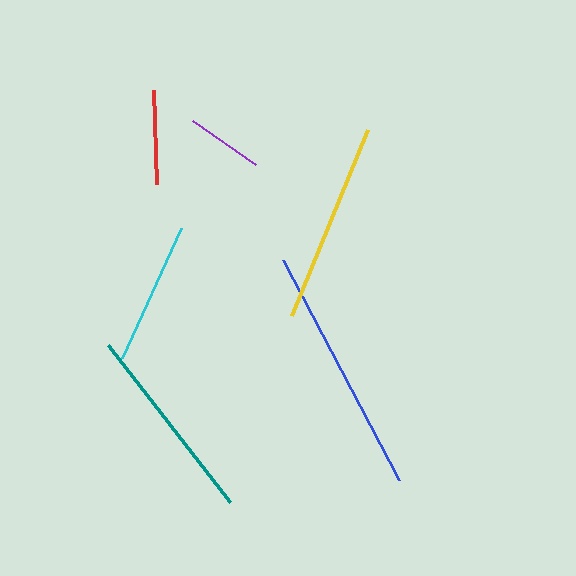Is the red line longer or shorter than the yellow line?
The yellow line is longer than the red line.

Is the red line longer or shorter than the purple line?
The red line is longer than the purple line.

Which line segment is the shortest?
The purple line is the shortest at approximately 77 pixels.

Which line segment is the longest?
The blue line is the longest at approximately 249 pixels.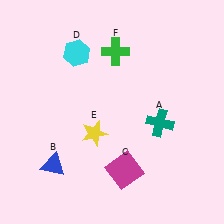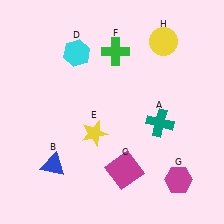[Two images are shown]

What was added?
A magenta hexagon (G), a yellow circle (H) were added in Image 2.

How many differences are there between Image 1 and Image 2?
There are 2 differences between the two images.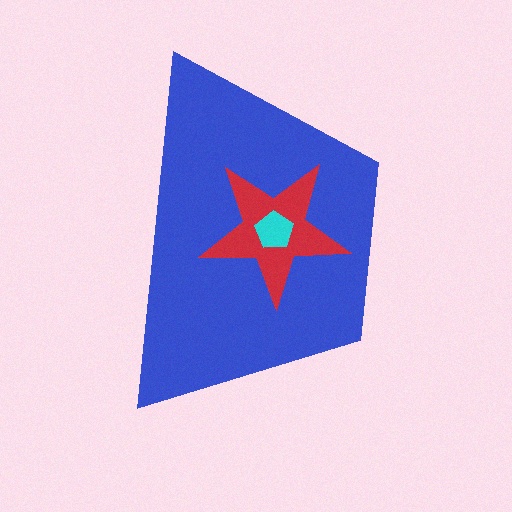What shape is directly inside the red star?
The cyan pentagon.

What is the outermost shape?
The blue trapezoid.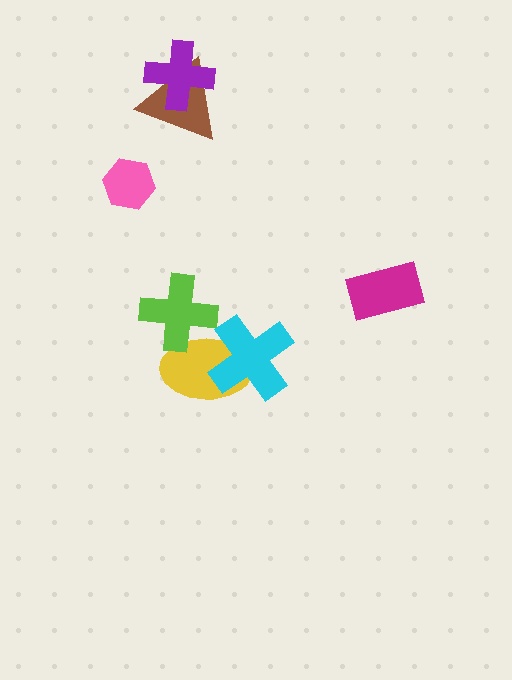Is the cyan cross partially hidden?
No, no other shape covers it.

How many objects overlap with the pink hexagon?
0 objects overlap with the pink hexagon.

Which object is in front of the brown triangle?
The purple cross is in front of the brown triangle.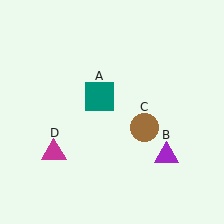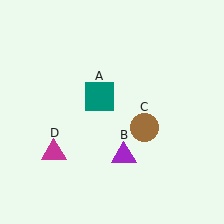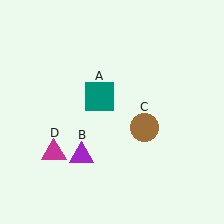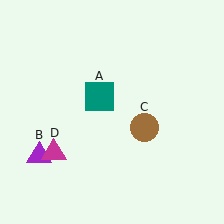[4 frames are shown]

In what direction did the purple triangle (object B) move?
The purple triangle (object B) moved left.